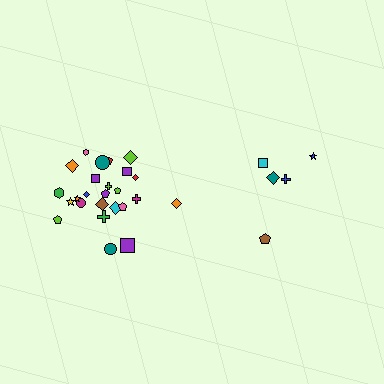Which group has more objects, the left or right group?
The left group.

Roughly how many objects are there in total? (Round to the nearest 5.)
Roughly 30 objects in total.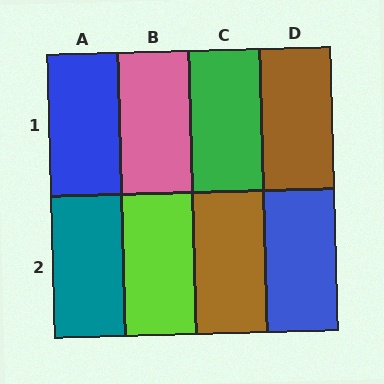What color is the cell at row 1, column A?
Blue.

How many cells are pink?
1 cell is pink.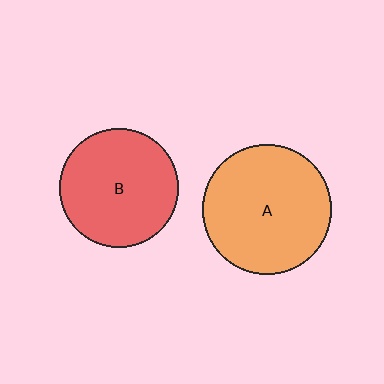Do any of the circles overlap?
No, none of the circles overlap.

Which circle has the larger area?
Circle A (orange).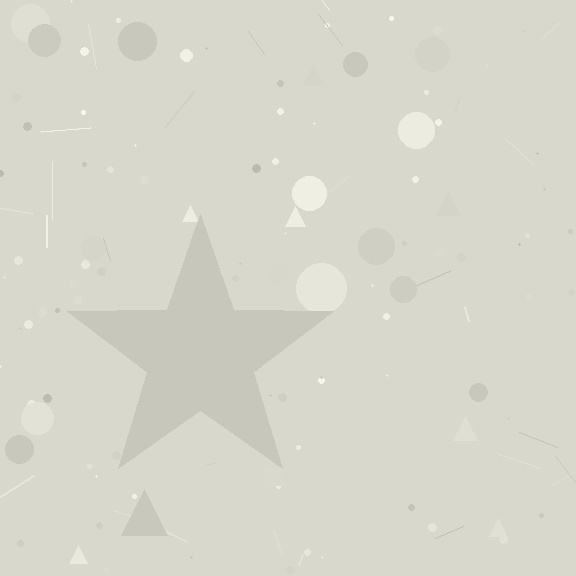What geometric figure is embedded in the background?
A star is embedded in the background.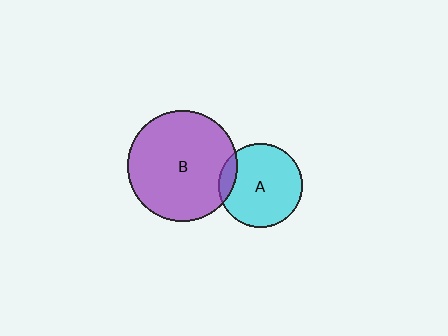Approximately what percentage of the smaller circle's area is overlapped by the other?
Approximately 10%.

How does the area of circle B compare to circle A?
Approximately 1.7 times.